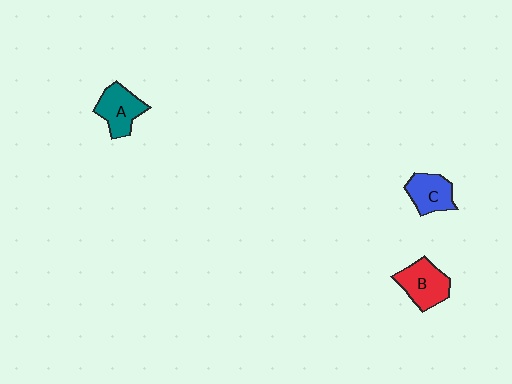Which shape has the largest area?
Shape B (red).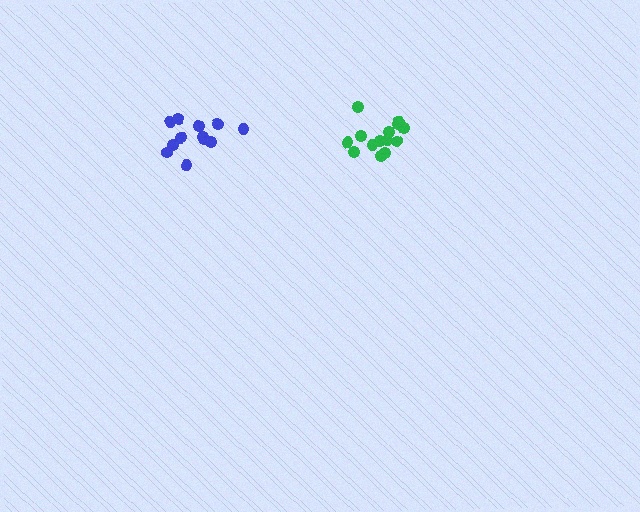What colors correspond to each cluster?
The clusters are colored: blue, green.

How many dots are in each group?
Group 1: 12 dots, Group 2: 14 dots (26 total).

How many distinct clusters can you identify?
There are 2 distinct clusters.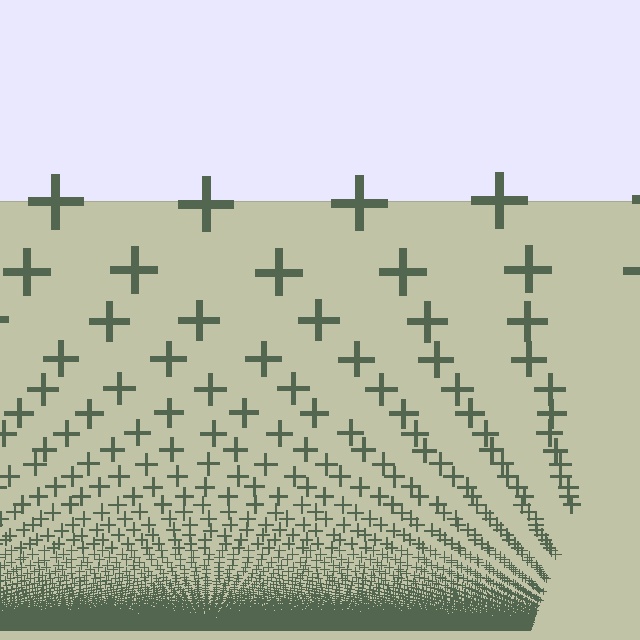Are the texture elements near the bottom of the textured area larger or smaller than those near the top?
Smaller. The gradient is inverted — elements near the bottom are smaller and denser.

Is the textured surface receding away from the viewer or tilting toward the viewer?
The surface appears to tilt toward the viewer. Texture elements get larger and sparser toward the top.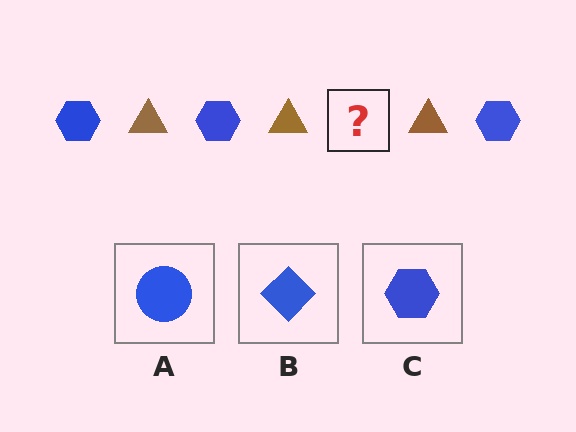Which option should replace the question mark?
Option C.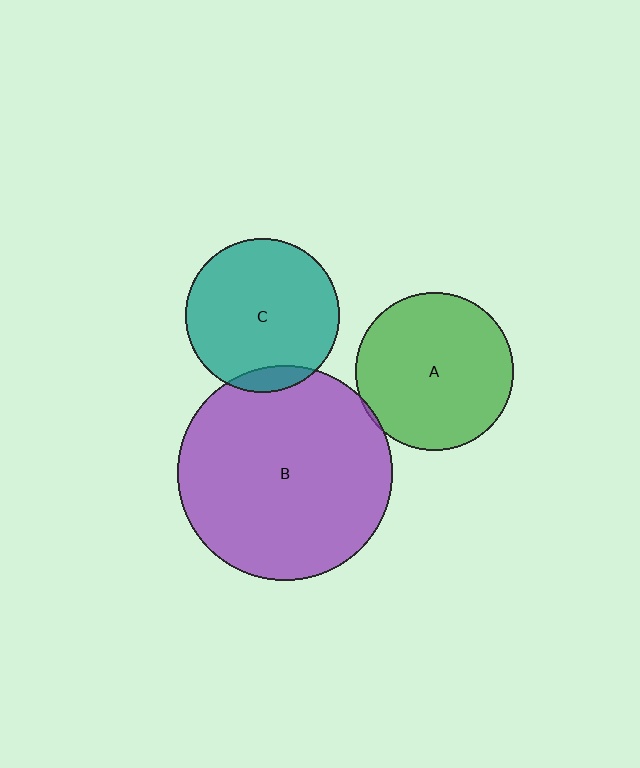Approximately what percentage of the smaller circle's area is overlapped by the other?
Approximately 10%.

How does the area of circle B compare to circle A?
Approximately 1.9 times.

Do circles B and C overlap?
Yes.